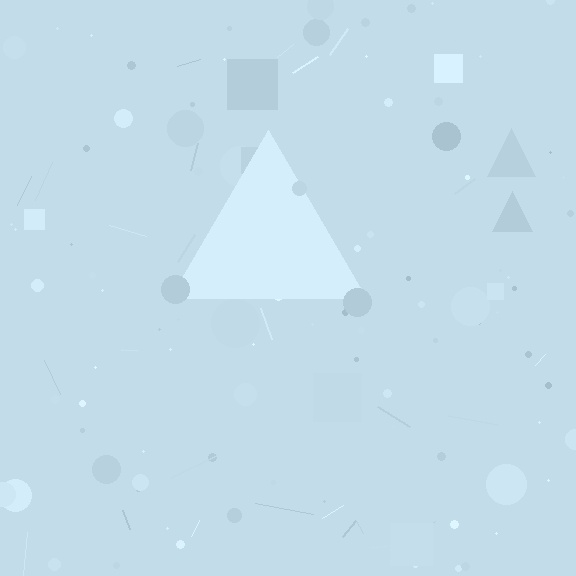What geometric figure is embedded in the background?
A triangle is embedded in the background.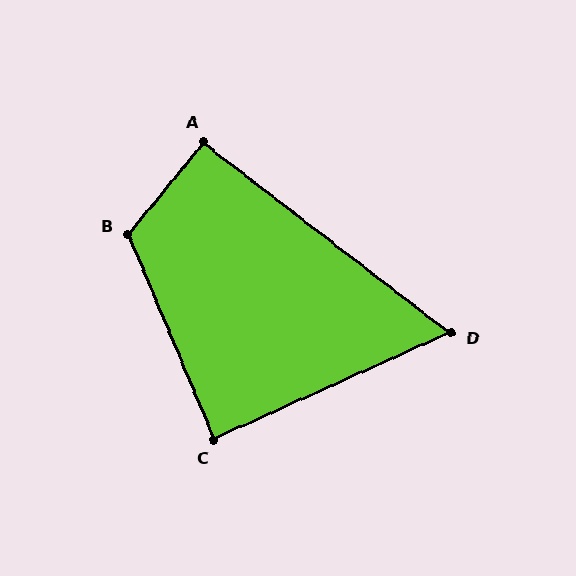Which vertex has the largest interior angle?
B, at approximately 118 degrees.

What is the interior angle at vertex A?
Approximately 92 degrees (approximately right).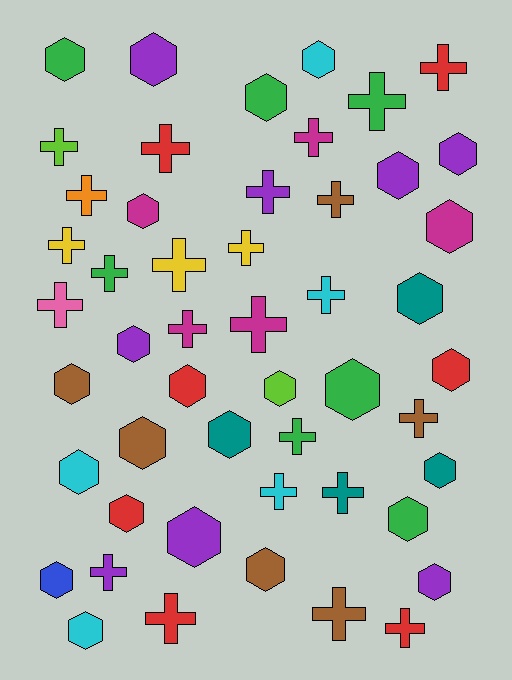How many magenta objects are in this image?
There are 5 magenta objects.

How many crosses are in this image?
There are 24 crosses.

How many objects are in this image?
There are 50 objects.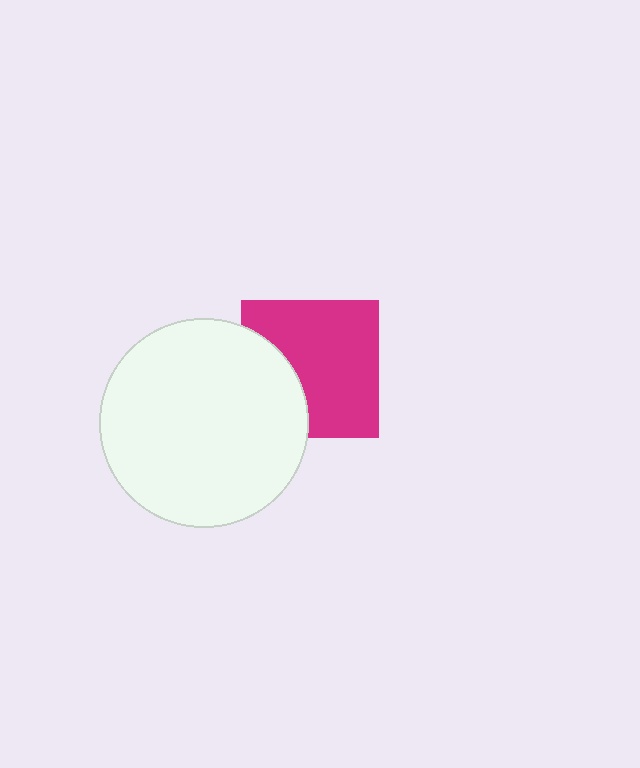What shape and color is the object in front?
The object in front is a white circle.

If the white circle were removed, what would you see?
You would see the complete magenta square.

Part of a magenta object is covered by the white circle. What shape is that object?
It is a square.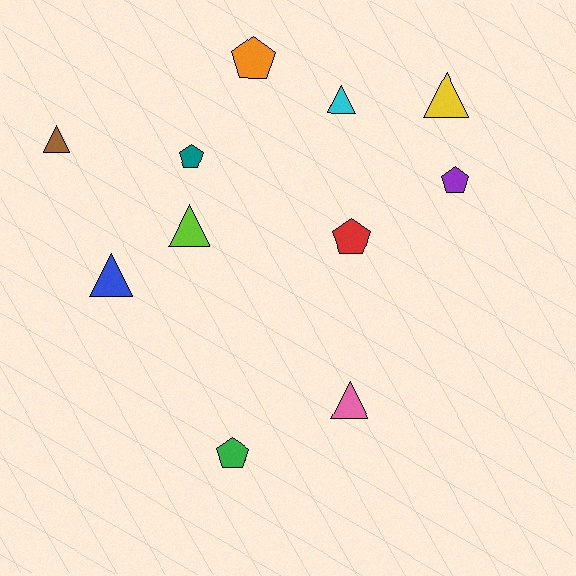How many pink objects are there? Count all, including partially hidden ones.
There is 1 pink object.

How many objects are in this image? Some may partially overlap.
There are 11 objects.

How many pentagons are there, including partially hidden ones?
There are 5 pentagons.